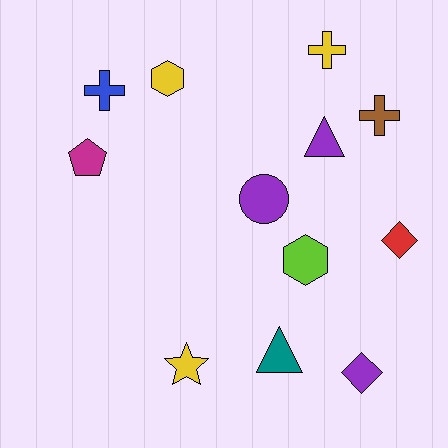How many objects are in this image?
There are 12 objects.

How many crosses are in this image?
There are 3 crosses.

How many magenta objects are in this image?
There is 1 magenta object.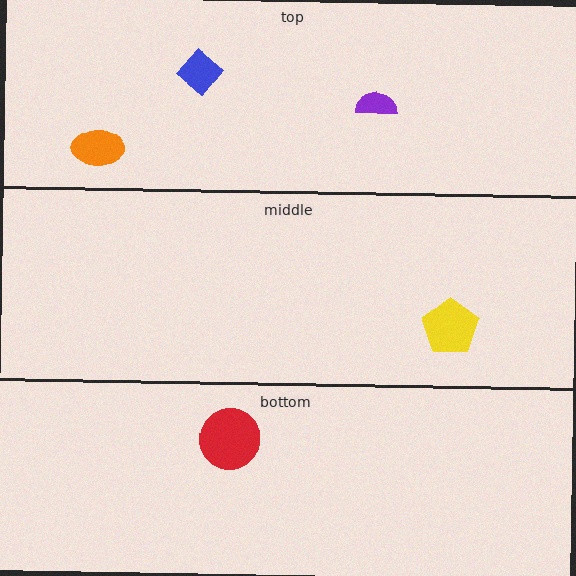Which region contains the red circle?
The bottom region.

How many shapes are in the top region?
3.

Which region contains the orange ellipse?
The top region.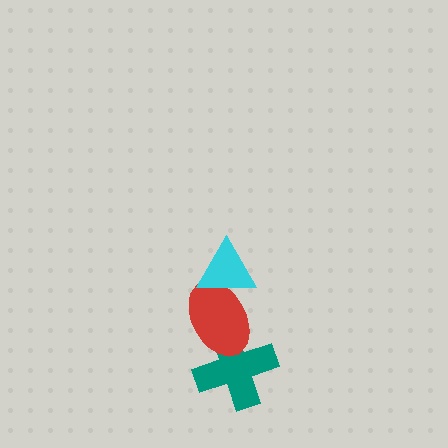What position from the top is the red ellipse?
The red ellipse is 2nd from the top.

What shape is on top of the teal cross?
The red ellipse is on top of the teal cross.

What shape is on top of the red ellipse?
The cyan triangle is on top of the red ellipse.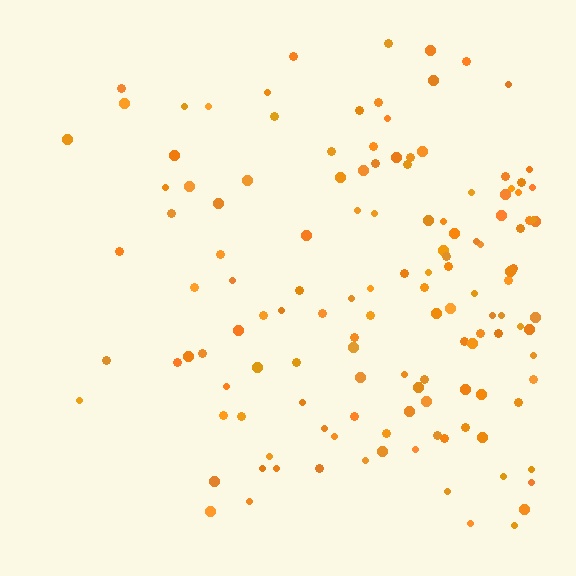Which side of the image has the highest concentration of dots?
The right.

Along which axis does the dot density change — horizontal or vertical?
Horizontal.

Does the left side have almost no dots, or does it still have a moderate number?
Still a moderate number, just noticeably fewer than the right.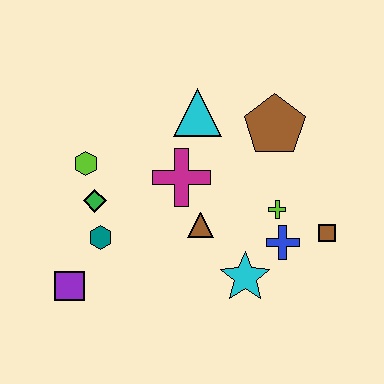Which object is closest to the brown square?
The blue cross is closest to the brown square.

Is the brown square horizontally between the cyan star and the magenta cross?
No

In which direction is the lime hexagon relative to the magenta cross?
The lime hexagon is to the left of the magenta cross.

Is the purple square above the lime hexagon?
No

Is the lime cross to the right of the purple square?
Yes